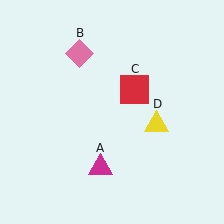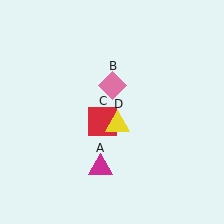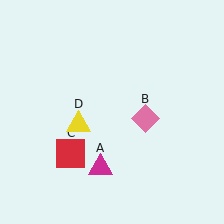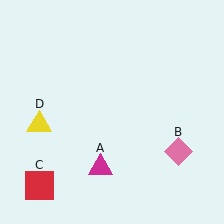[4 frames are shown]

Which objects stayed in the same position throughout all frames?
Magenta triangle (object A) remained stationary.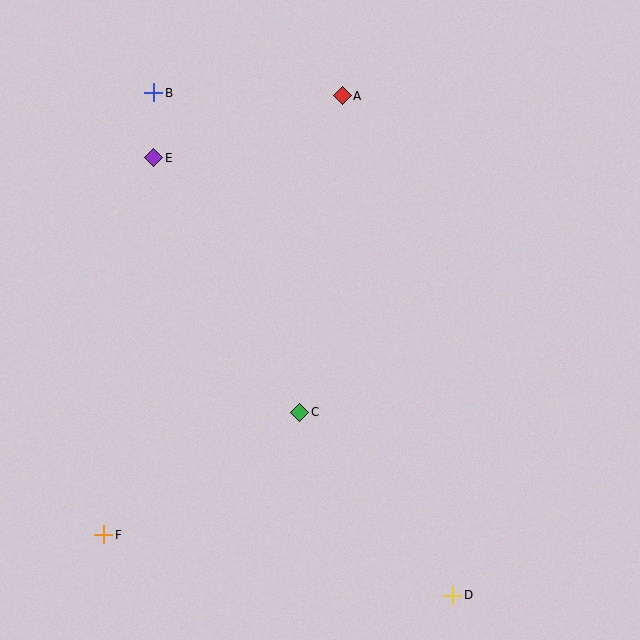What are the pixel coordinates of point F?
Point F is at (104, 535).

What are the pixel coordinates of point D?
Point D is at (453, 595).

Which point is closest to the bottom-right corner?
Point D is closest to the bottom-right corner.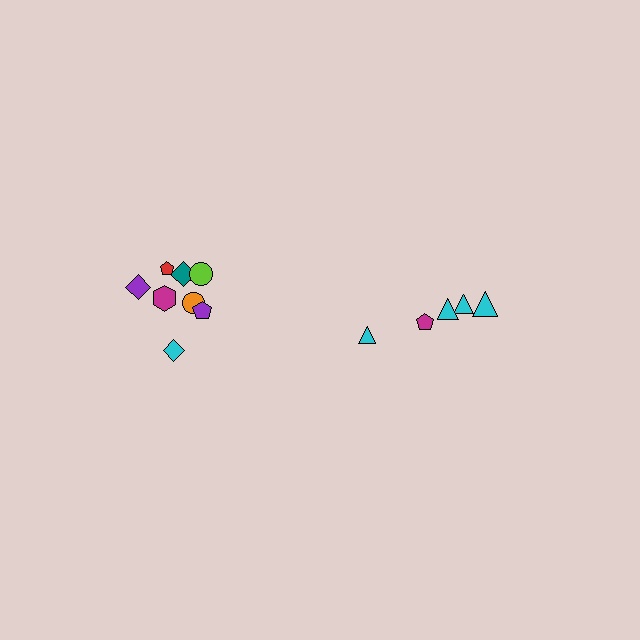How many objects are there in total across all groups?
There are 13 objects.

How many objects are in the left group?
There are 8 objects.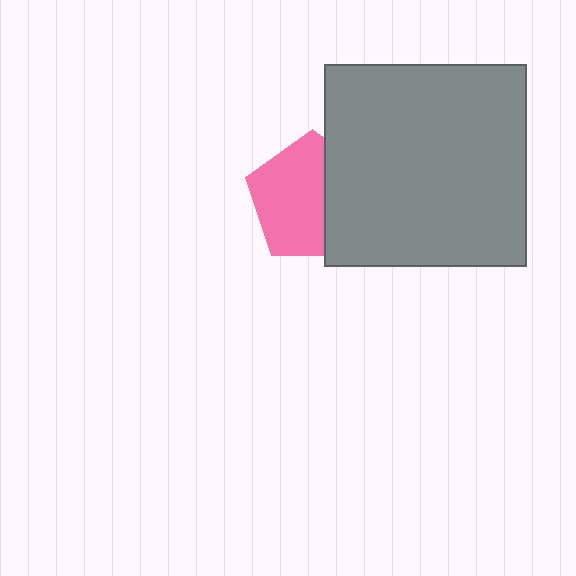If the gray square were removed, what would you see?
You would see the complete pink pentagon.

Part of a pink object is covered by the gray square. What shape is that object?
It is a pentagon.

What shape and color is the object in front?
The object in front is a gray square.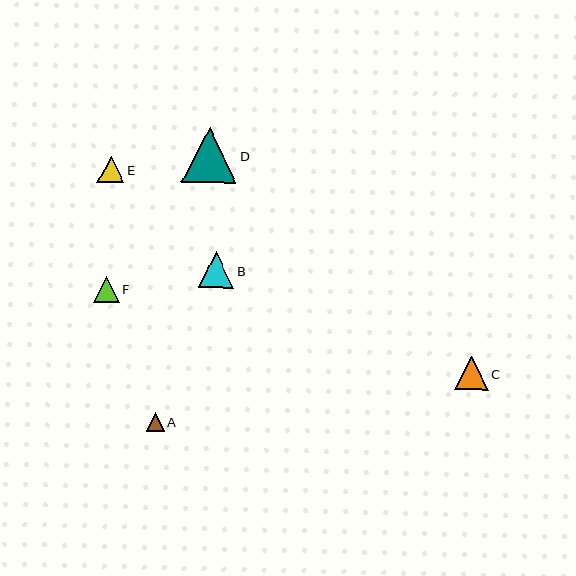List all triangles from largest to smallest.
From largest to smallest: D, B, C, E, F, A.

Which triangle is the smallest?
Triangle A is the smallest with a size of approximately 18 pixels.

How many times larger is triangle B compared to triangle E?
Triangle B is approximately 1.3 times the size of triangle E.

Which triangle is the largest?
Triangle D is the largest with a size of approximately 55 pixels.